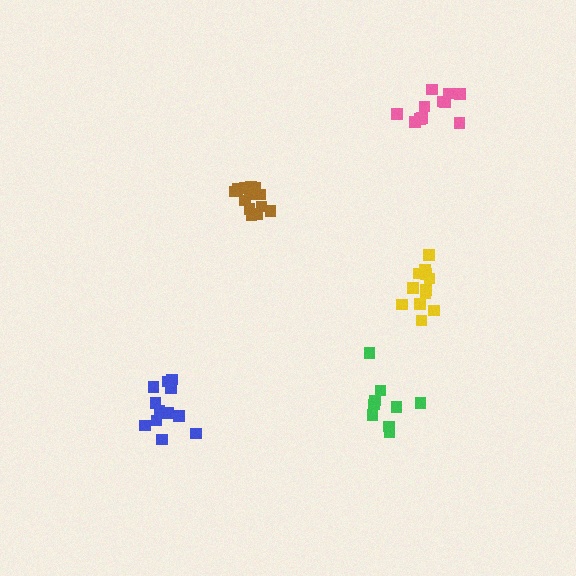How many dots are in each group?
Group 1: 13 dots, Group 2: 12 dots, Group 3: 9 dots, Group 4: 12 dots, Group 5: 12 dots (58 total).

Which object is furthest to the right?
The pink cluster is rightmost.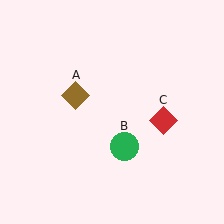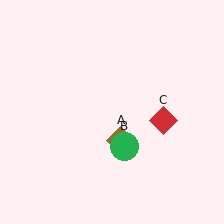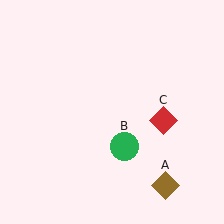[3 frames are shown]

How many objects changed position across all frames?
1 object changed position: brown diamond (object A).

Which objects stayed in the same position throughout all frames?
Green circle (object B) and red diamond (object C) remained stationary.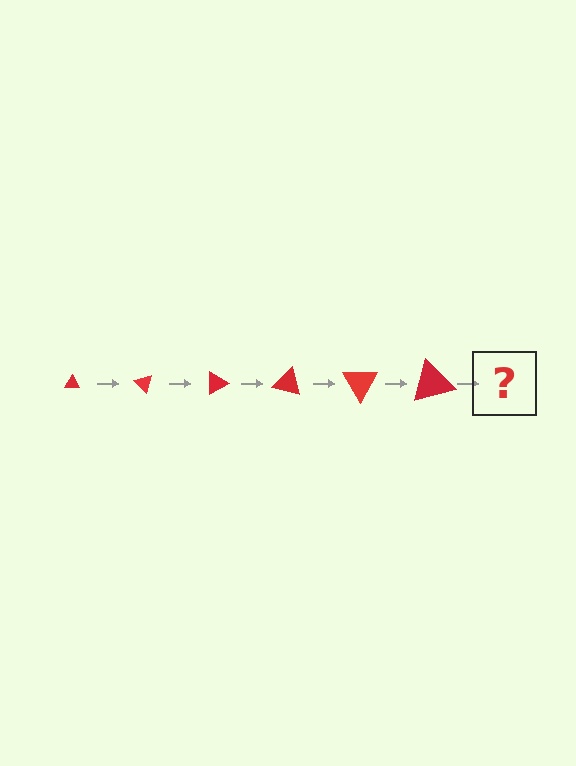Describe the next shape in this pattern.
It should be a triangle, larger than the previous one and rotated 270 degrees from the start.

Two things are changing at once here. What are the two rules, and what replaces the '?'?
The two rules are that the triangle grows larger each step and it rotates 45 degrees each step. The '?' should be a triangle, larger than the previous one and rotated 270 degrees from the start.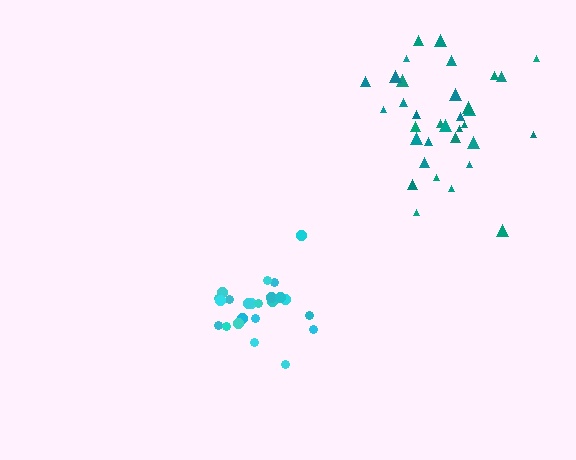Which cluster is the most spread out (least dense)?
Teal.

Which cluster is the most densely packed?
Cyan.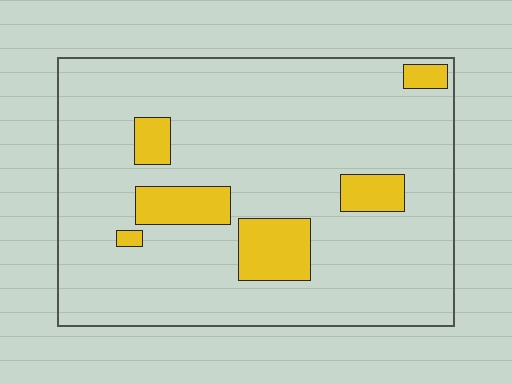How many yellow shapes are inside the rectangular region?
6.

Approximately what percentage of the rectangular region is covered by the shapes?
Approximately 15%.